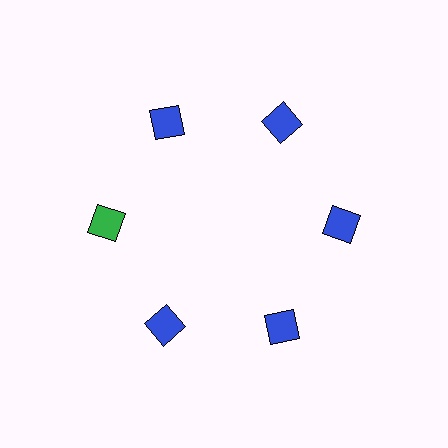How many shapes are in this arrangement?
There are 6 shapes arranged in a ring pattern.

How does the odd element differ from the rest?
It has a different color: green instead of blue.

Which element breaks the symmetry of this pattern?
The green diamond at roughly the 9 o'clock position breaks the symmetry. All other shapes are blue diamonds.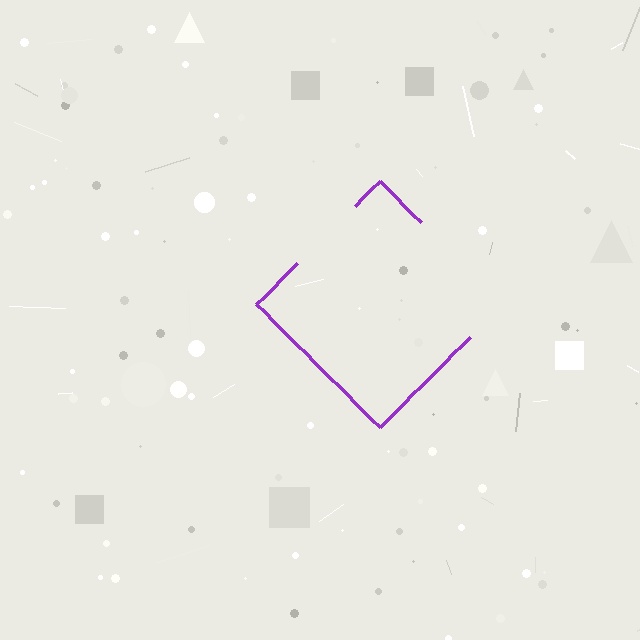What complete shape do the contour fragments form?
The contour fragments form a diamond.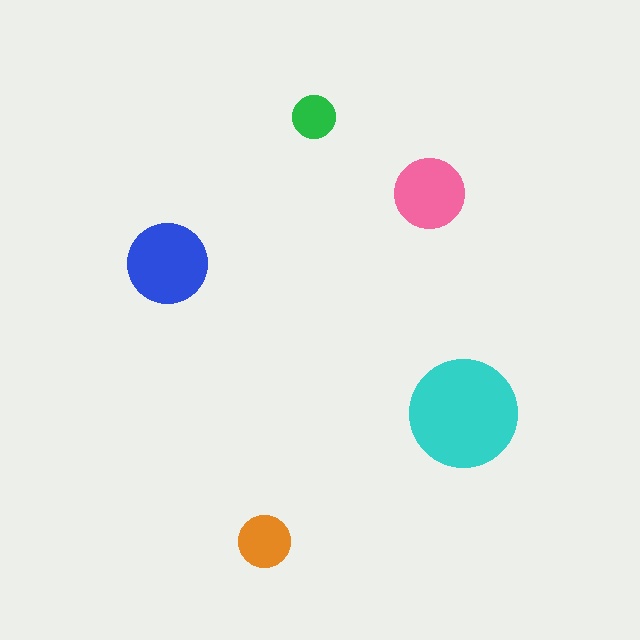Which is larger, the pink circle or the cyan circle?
The cyan one.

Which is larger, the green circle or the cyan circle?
The cyan one.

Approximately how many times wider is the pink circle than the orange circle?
About 1.5 times wider.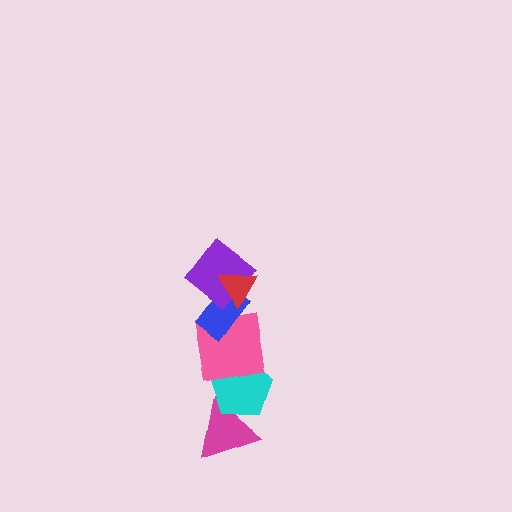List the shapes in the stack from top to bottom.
From top to bottom: the red triangle, the purple diamond, the blue rectangle, the pink square, the cyan pentagon, the magenta triangle.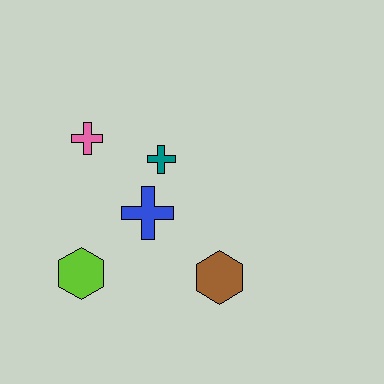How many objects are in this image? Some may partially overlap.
There are 5 objects.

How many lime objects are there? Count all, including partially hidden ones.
There is 1 lime object.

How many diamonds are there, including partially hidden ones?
There are no diamonds.